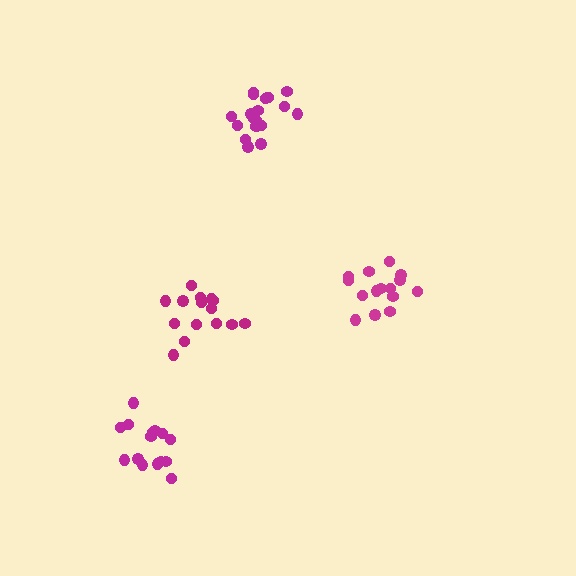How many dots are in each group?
Group 1: 15 dots, Group 2: 15 dots, Group 3: 15 dots, Group 4: 20 dots (65 total).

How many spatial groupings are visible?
There are 4 spatial groupings.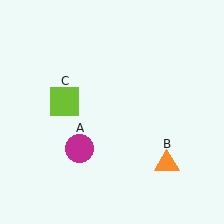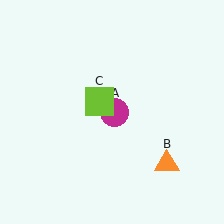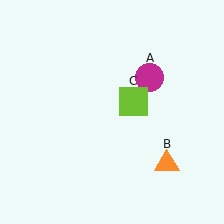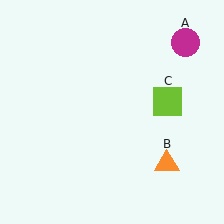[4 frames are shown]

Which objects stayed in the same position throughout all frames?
Orange triangle (object B) remained stationary.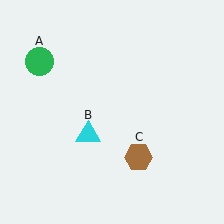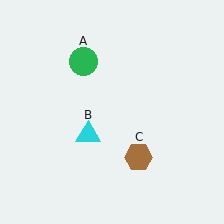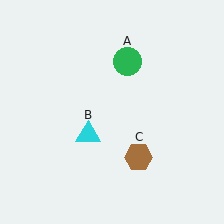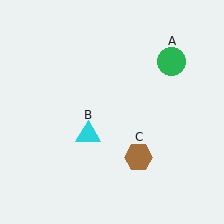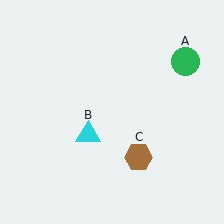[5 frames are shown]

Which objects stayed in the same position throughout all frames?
Cyan triangle (object B) and brown hexagon (object C) remained stationary.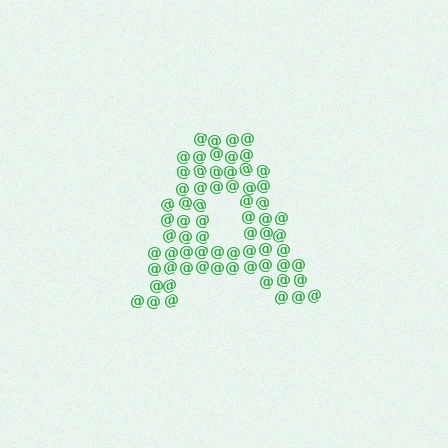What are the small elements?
The small elements are at signs.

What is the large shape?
The large shape is the letter A.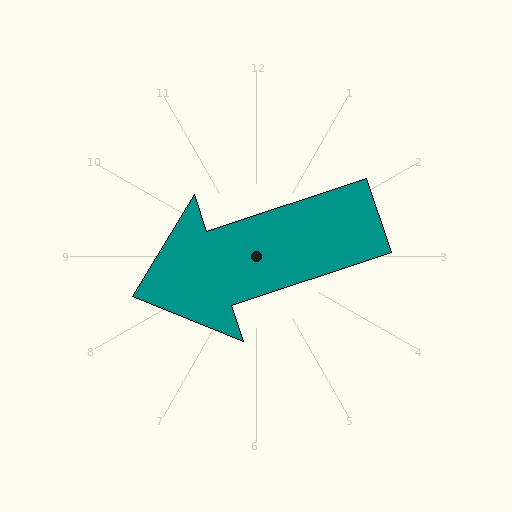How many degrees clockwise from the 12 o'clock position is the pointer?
Approximately 252 degrees.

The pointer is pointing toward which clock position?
Roughly 8 o'clock.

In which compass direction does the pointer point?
West.